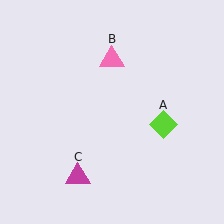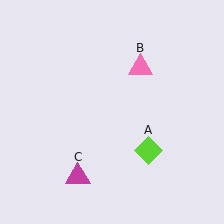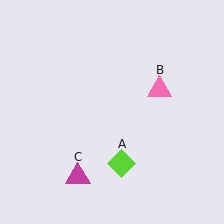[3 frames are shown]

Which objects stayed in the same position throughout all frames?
Magenta triangle (object C) remained stationary.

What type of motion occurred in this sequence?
The lime diamond (object A), pink triangle (object B) rotated clockwise around the center of the scene.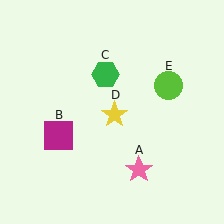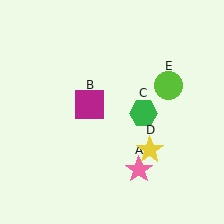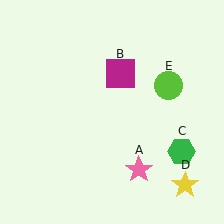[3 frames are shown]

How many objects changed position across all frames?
3 objects changed position: magenta square (object B), green hexagon (object C), yellow star (object D).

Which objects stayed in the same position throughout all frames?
Pink star (object A) and lime circle (object E) remained stationary.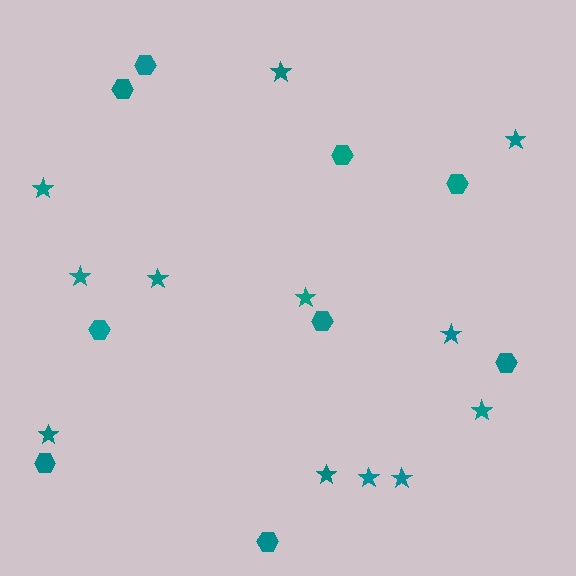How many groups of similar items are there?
There are 2 groups: one group of hexagons (9) and one group of stars (12).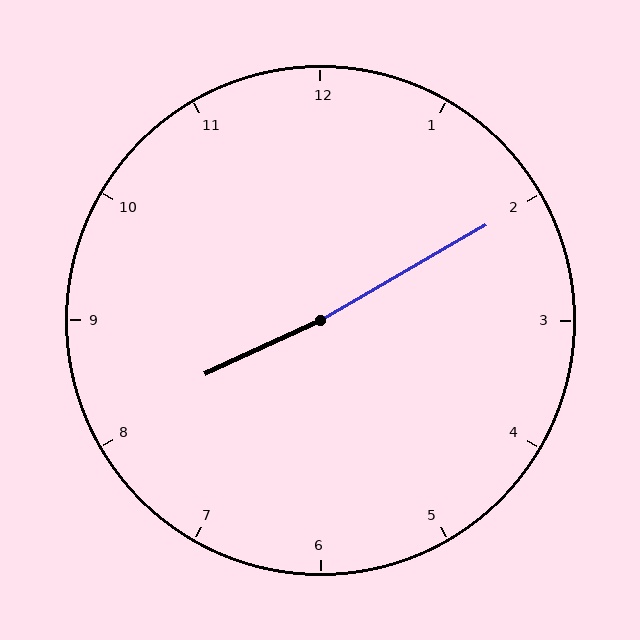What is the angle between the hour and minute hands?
Approximately 175 degrees.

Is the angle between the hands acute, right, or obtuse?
It is obtuse.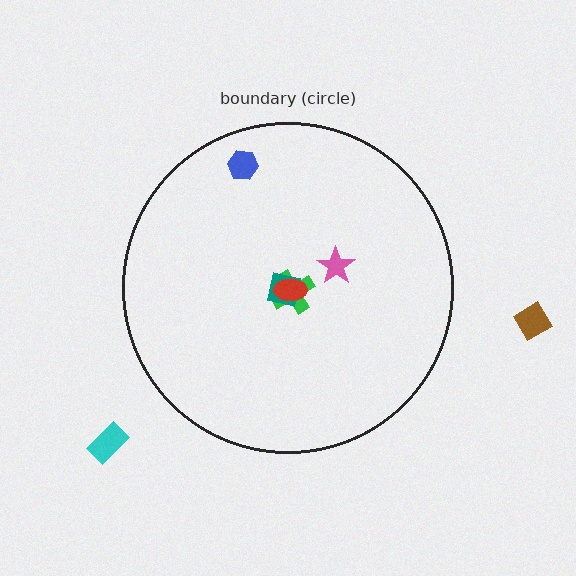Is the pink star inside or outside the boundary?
Inside.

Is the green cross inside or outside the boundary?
Inside.